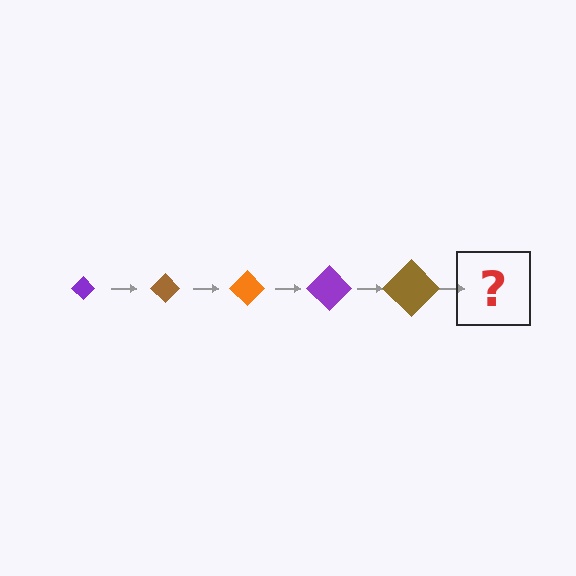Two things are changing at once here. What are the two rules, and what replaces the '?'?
The two rules are that the diamond grows larger each step and the color cycles through purple, brown, and orange. The '?' should be an orange diamond, larger than the previous one.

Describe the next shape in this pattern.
It should be an orange diamond, larger than the previous one.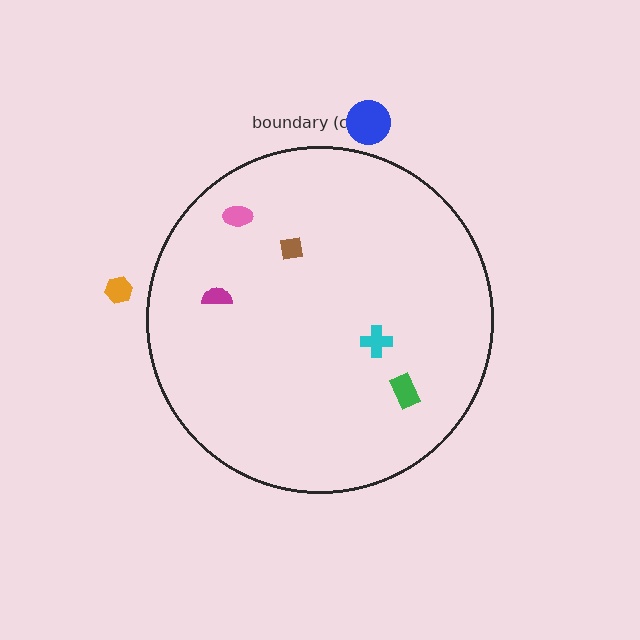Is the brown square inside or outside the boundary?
Inside.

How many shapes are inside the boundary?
5 inside, 2 outside.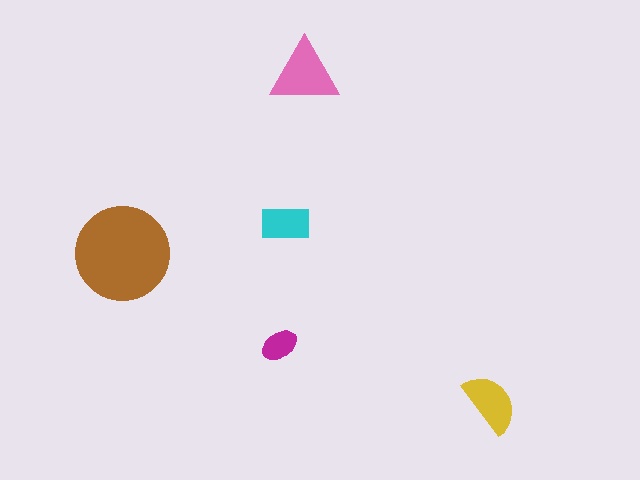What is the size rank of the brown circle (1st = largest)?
1st.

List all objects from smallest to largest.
The magenta ellipse, the cyan rectangle, the yellow semicircle, the pink triangle, the brown circle.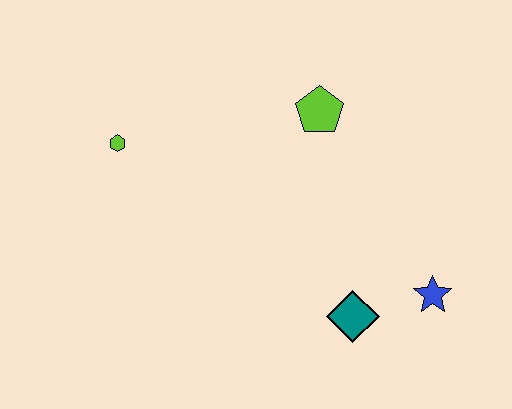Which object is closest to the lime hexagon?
The lime pentagon is closest to the lime hexagon.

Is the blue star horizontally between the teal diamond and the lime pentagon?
No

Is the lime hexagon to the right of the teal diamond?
No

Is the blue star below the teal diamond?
No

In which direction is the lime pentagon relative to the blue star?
The lime pentagon is above the blue star.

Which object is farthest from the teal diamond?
The lime hexagon is farthest from the teal diamond.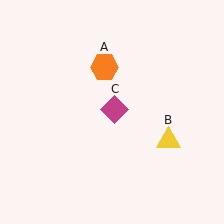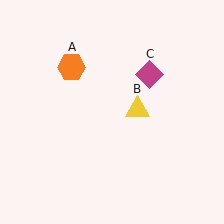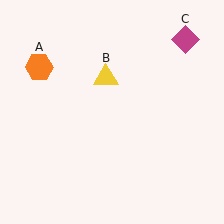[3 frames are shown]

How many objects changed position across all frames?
3 objects changed position: orange hexagon (object A), yellow triangle (object B), magenta diamond (object C).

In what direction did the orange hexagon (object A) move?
The orange hexagon (object A) moved left.